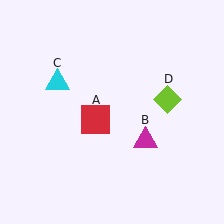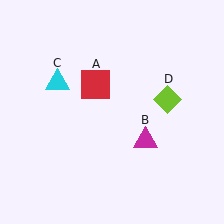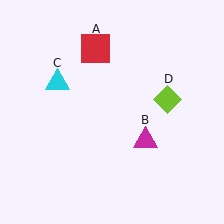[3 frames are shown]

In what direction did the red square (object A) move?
The red square (object A) moved up.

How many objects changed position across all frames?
1 object changed position: red square (object A).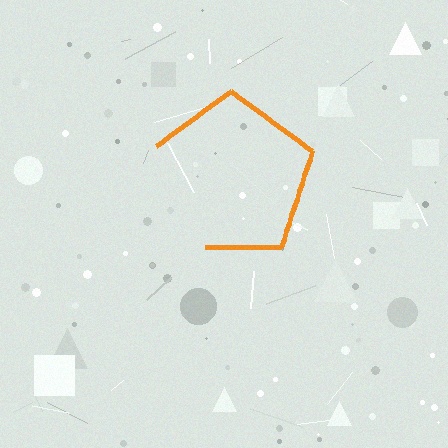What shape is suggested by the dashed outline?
The dashed outline suggests a pentagon.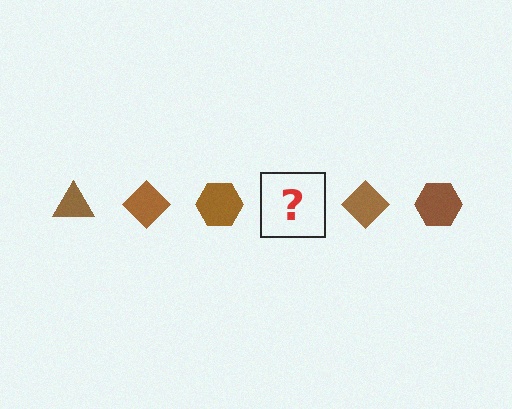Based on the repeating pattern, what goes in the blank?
The blank should be a brown triangle.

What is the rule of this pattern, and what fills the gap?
The rule is that the pattern cycles through triangle, diamond, hexagon shapes in brown. The gap should be filled with a brown triangle.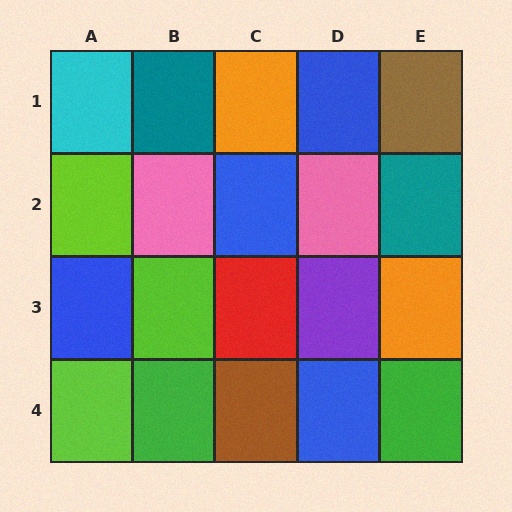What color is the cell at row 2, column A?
Lime.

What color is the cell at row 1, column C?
Orange.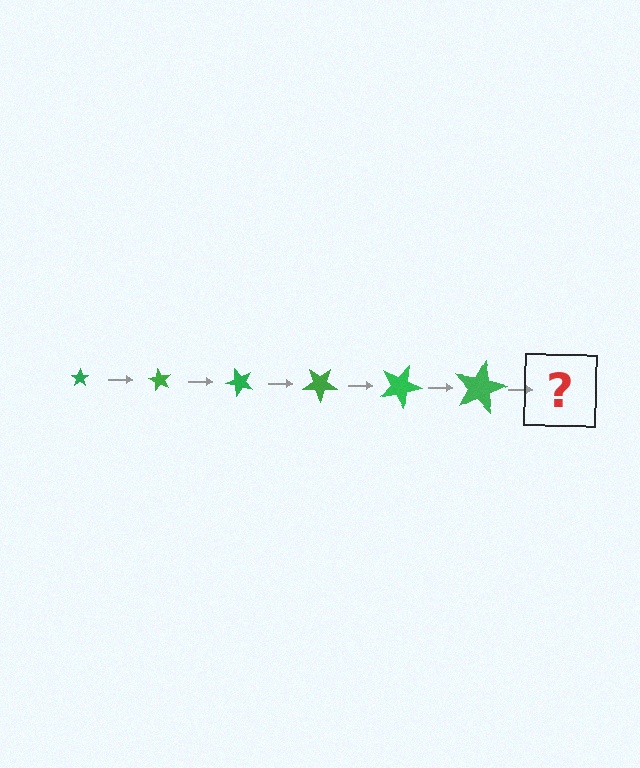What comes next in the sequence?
The next element should be a star, larger than the previous one and rotated 360 degrees from the start.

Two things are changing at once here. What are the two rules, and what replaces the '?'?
The two rules are that the star grows larger each step and it rotates 60 degrees each step. The '?' should be a star, larger than the previous one and rotated 360 degrees from the start.